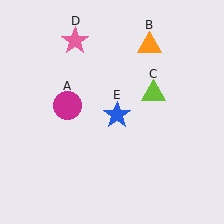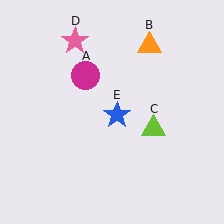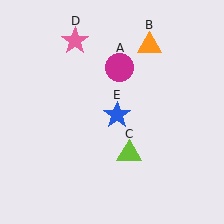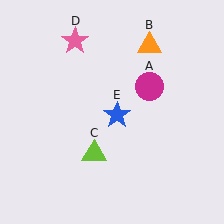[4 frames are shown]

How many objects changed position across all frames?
2 objects changed position: magenta circle (object A), lime triangle (object C).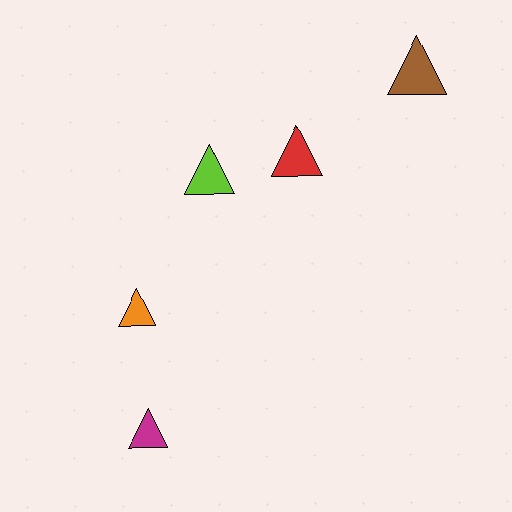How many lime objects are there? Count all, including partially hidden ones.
There is 1 lime object.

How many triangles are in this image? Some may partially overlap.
There are 5 triangles.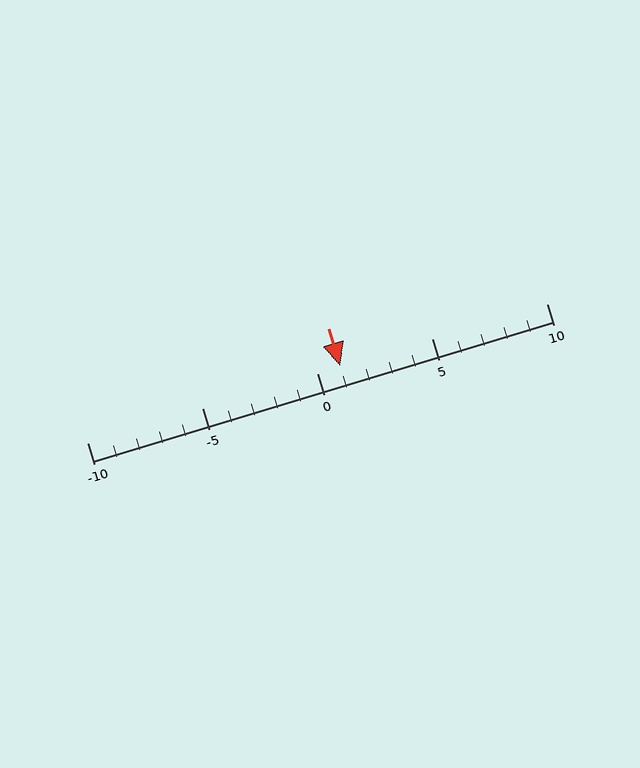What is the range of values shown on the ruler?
The ruler shows values from -10 to 10.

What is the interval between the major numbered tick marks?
The major tick marks are spaced 5 units apart.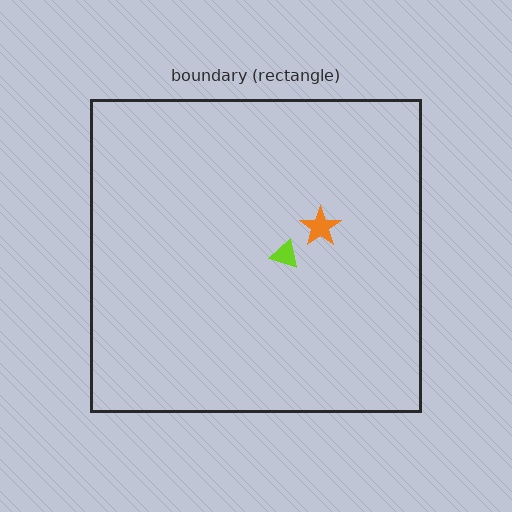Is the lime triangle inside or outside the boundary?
Inside.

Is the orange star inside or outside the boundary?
Inside.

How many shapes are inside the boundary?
2 inside, 0 outside.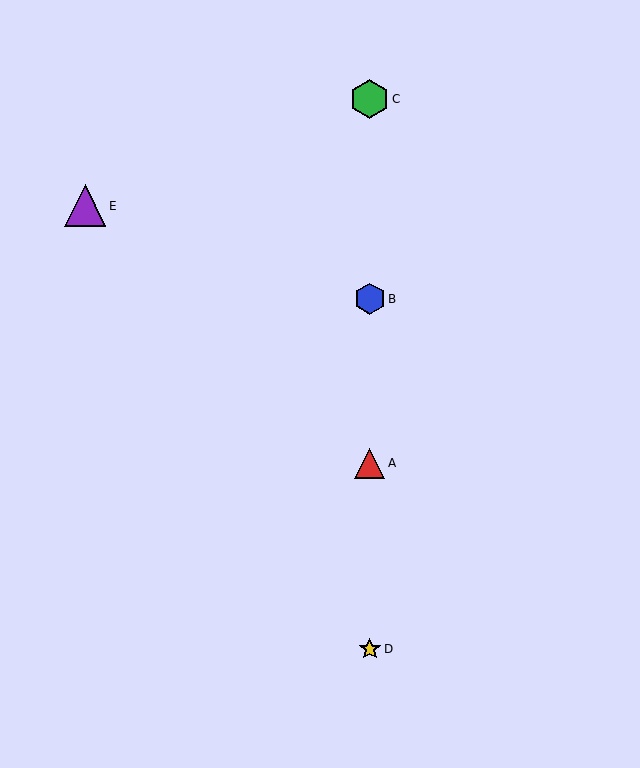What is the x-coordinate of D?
Object D is at x≈370.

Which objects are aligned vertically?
Objects A, B, C, D are aligned vertically.